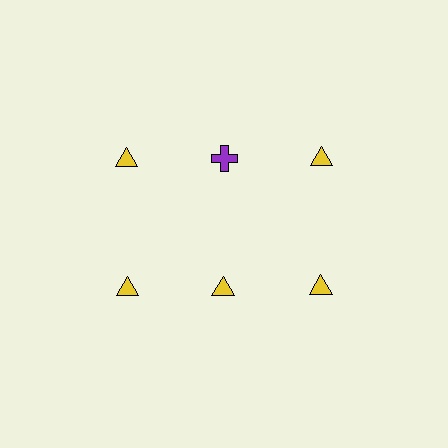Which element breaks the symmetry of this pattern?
The purple cross in the top row, second from left column breaks the symmetry. All other shapes are yellow triangles.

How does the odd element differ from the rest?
It differs in both color (purple instead of yellow) and shape (cross instead of triangle).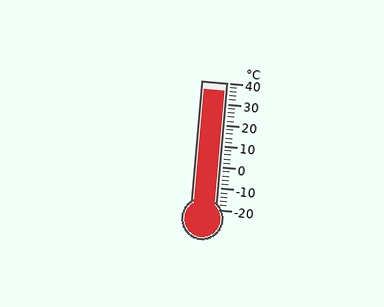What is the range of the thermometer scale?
The thermometer scale ranges from -20°C to 40°C.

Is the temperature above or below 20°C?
The temperature is above 20°C.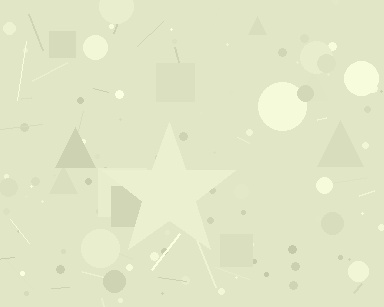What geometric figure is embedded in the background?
A star is embedded in the background.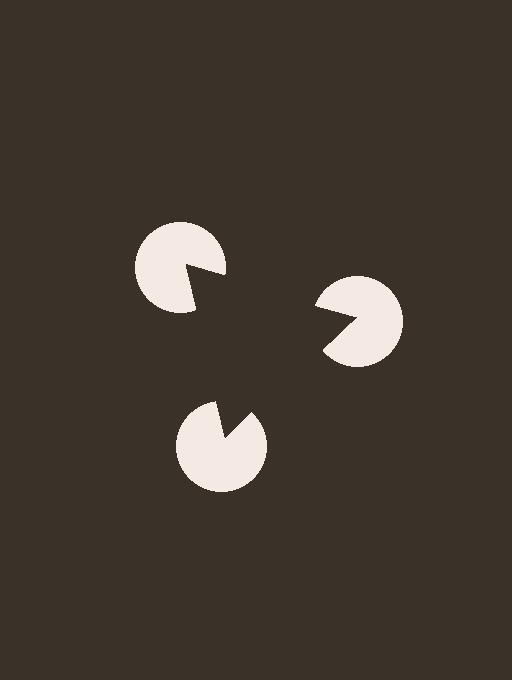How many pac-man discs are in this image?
There are 3 — one at each vertex of the illusory triangle.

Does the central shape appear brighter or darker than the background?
It typically appears slightly darker than the background, even though no actual brightness change is drawn.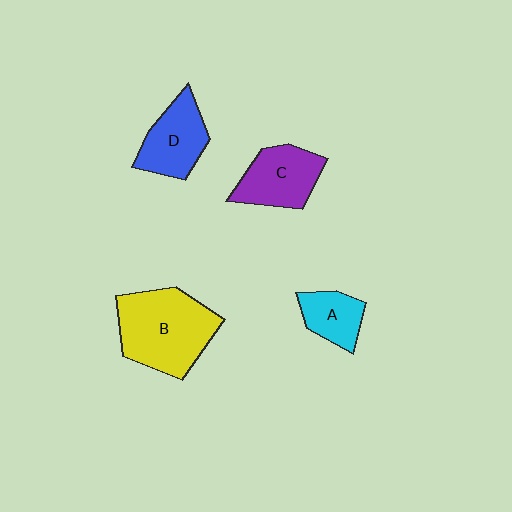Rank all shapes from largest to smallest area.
From largest to smallest: B (yellow), C (purple), D (blue), A (cyan).